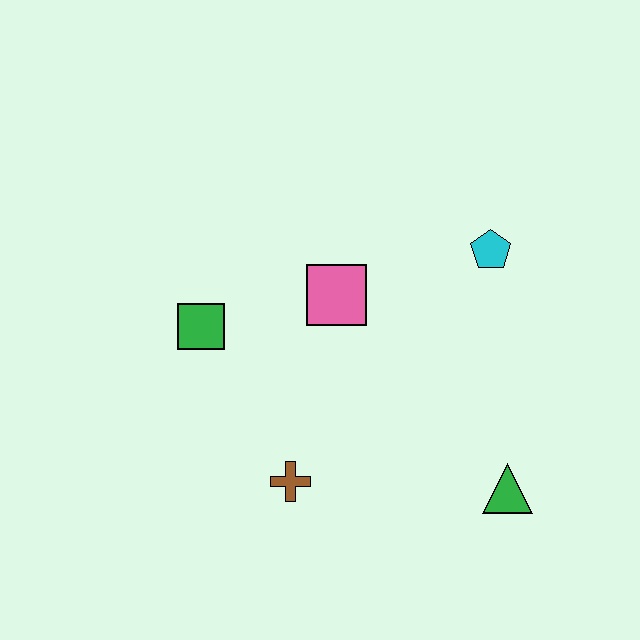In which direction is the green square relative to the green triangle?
The green square is to the left of the green triangle.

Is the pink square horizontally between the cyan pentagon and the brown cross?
Yes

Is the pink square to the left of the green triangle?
Yes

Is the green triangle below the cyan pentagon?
Yes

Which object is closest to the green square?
The pink square is closest to the green square.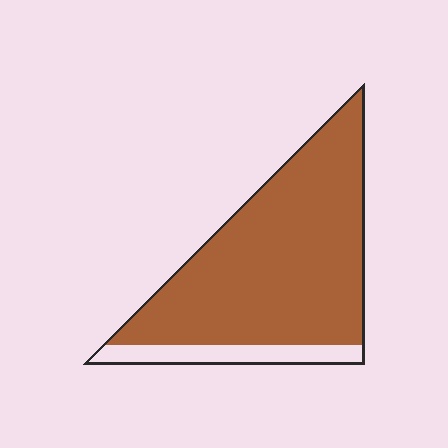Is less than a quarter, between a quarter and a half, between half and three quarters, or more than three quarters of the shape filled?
More than three quarters.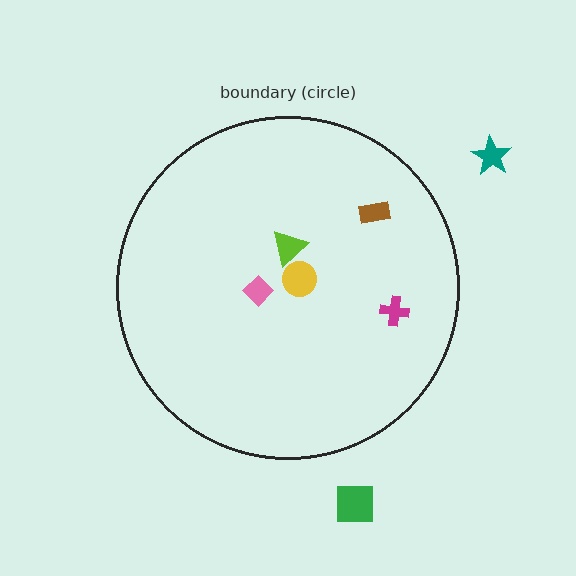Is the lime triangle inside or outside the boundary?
Inside.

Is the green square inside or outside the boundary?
Outside.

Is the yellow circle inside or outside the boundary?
Inside.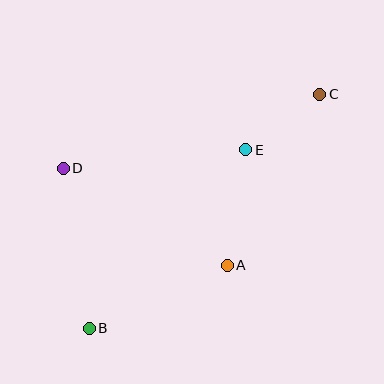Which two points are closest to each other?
Points C and E are closest to each other.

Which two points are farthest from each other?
Points B and C are farthest from each other.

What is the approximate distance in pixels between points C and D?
The distance between C and D is approximately 267 pixels.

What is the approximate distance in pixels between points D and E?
The distance between D and E is approximately 183 pixels.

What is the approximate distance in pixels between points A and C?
The distance between A and C is approximately 194 pixels.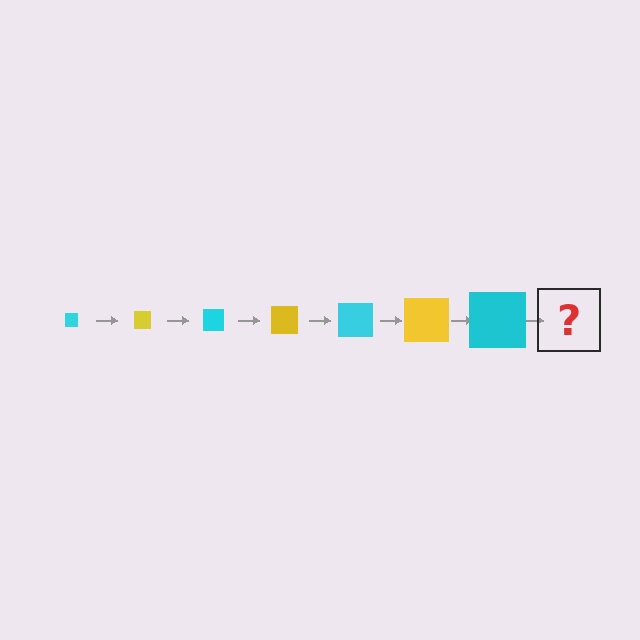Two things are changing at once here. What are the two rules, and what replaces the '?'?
The two rules are that the square grows larger each step and the color cycles through cyan and yellow. The '?' should be a yellow square, larger than the previous one.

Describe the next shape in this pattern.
It should be a yellow square, larger than the previous one.